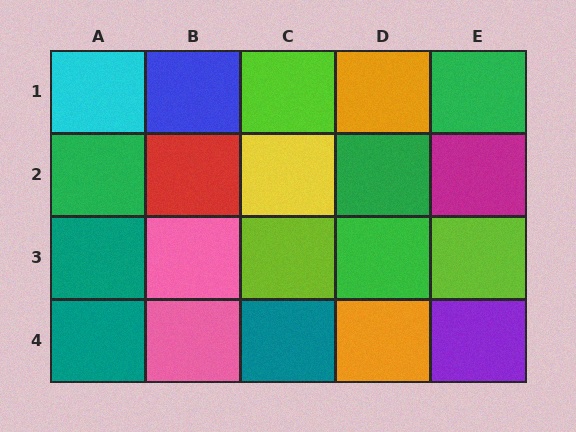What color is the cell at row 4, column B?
Pink.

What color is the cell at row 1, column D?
Orange.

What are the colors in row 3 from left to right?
Teal, pink, lime, green, lime.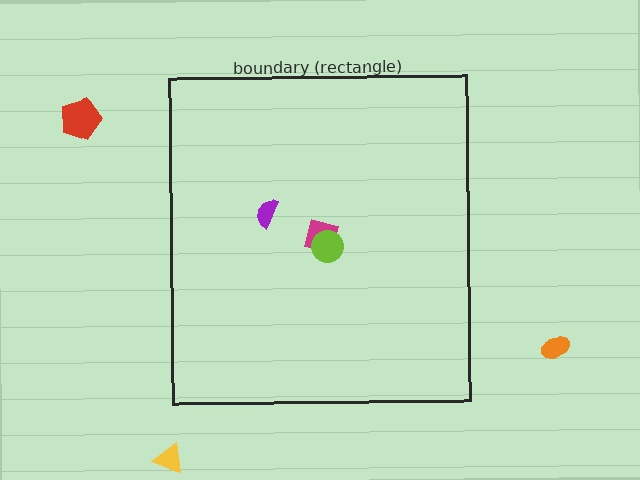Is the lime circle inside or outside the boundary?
Inside.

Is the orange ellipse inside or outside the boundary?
Outside.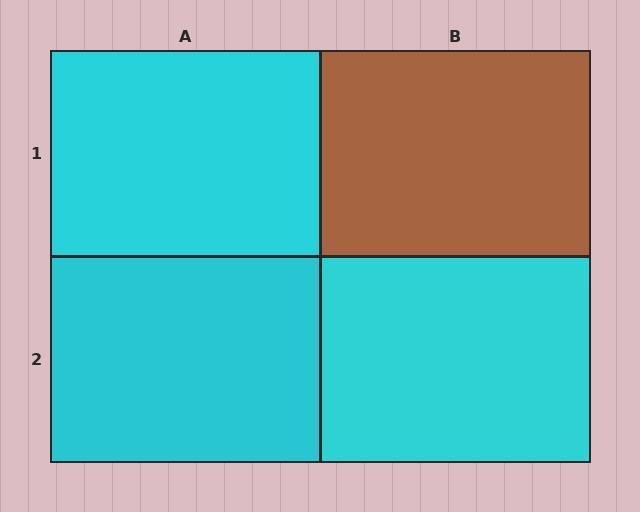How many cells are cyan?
3 cells are cyan.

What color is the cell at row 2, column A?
Cyan.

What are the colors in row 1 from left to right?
Cyan, brown.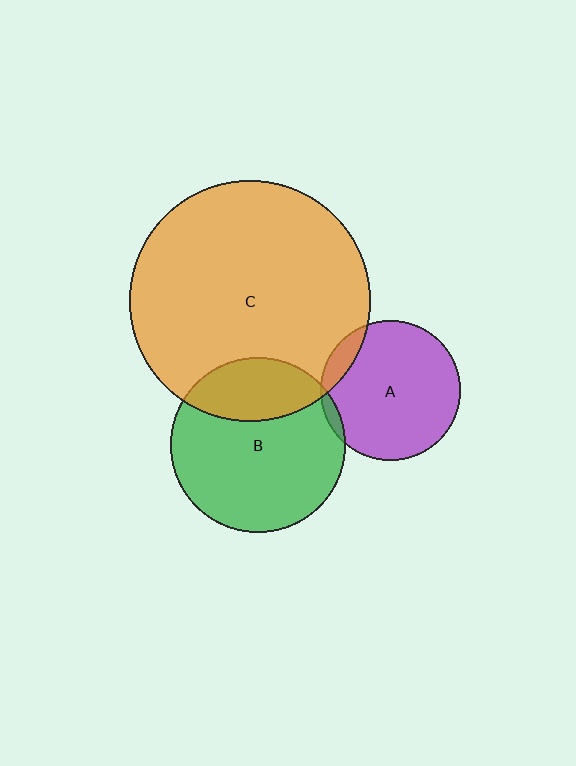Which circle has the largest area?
Circle C (orange).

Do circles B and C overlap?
Yes.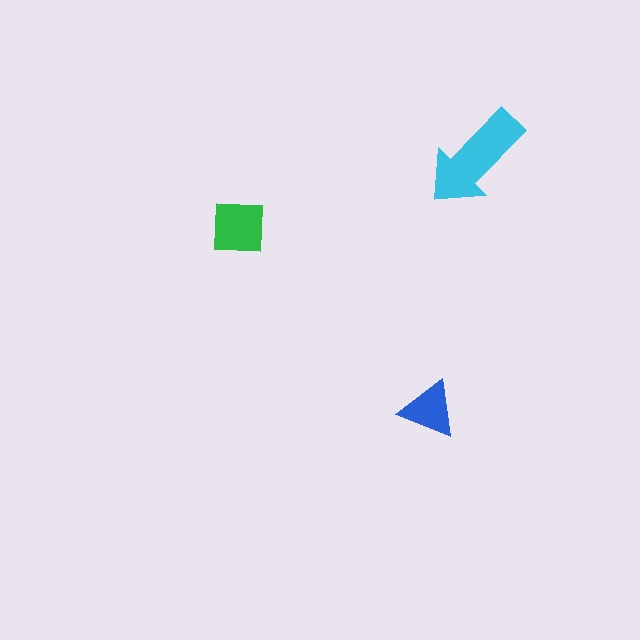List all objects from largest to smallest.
The cyan arrow, the green square, the blue triangle.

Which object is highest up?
The cyan arrow is topmost.